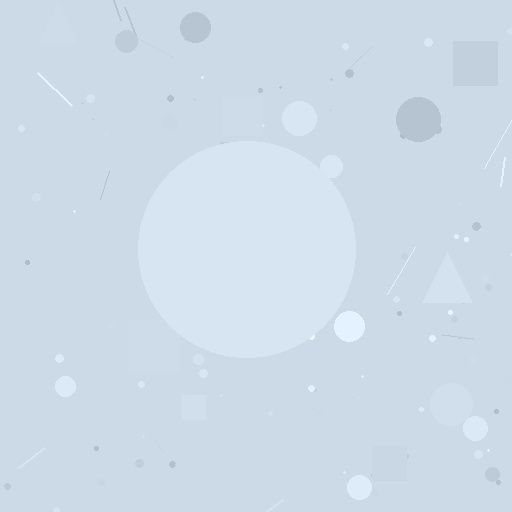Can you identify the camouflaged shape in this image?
The camouflaged shape is a circle.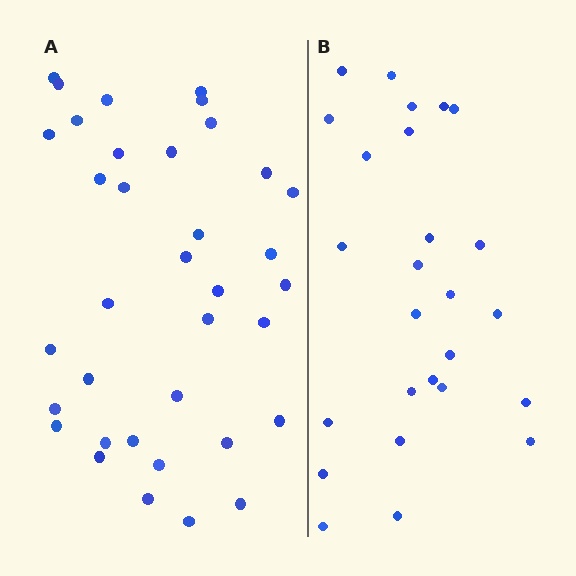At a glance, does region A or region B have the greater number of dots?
Region A (the left region) has more dots.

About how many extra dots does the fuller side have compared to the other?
Region A has roughly 10 or so more dots than region B.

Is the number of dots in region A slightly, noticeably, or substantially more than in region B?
Region A has noticeably more, but not dramatically so. The ratio is roughly 1.4 to 1.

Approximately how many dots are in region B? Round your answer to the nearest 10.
About 30 dots. (The exact count is 26, which rounds to 30.)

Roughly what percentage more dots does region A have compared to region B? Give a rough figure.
About 40% more.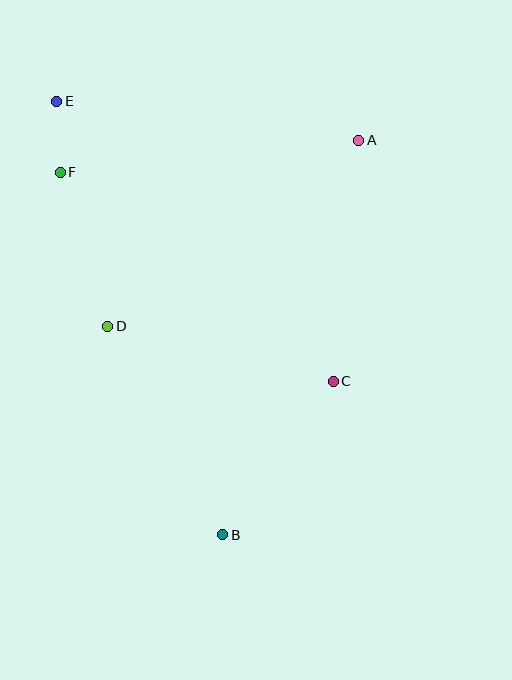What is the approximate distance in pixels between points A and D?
The distance between A and D is approximately 312 pixels.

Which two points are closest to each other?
Points E and F are closest to each other.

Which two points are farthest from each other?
Points B and E are farthest from each other.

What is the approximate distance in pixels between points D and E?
The distance between D and E is approximately 231 pixels.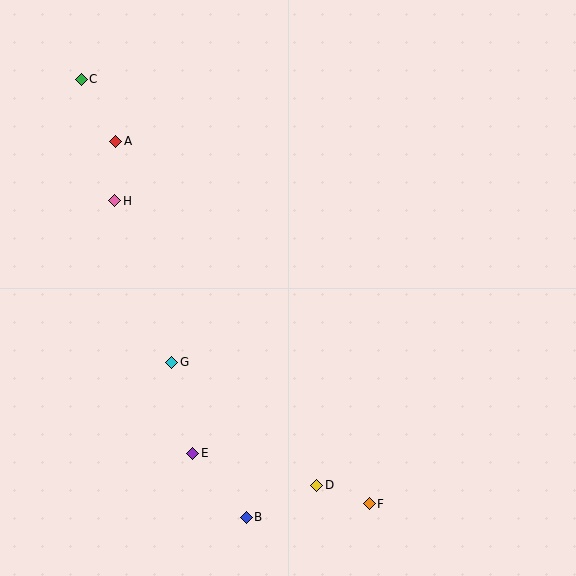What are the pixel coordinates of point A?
Point A is at (116, 141).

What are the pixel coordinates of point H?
Point H is at (115, 201).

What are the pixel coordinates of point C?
Point C is at (81, 79).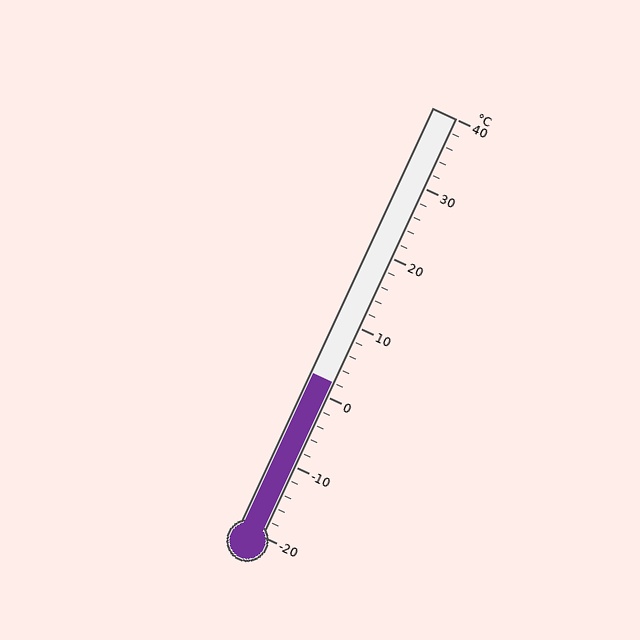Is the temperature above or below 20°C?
The temperature is below 20°C.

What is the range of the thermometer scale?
The thermometer scale ranges from -20°C to 40°C.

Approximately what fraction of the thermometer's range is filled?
The thermometer is filled to approximately 35% of its range.